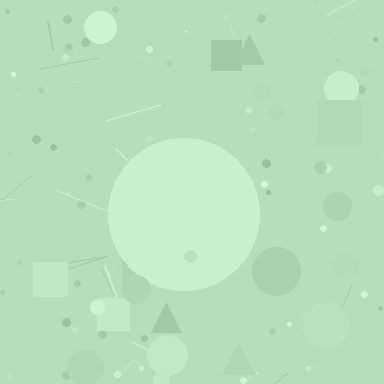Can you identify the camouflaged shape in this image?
The camouflaged shape is a circle.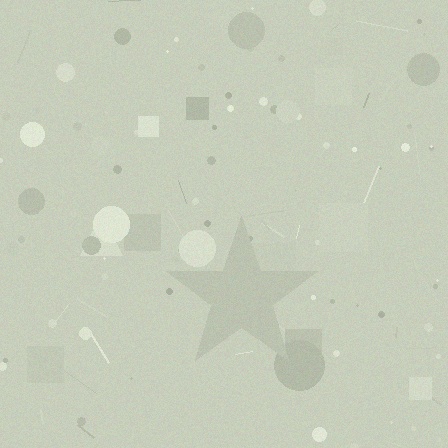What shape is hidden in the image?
A star is hidden in the image.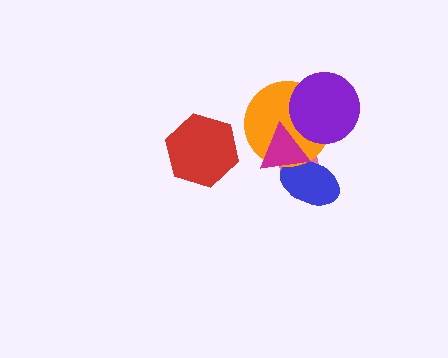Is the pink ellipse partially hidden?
Yes, it is partially covered by another shape.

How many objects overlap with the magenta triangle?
3 objects overlap with the magenta triangle.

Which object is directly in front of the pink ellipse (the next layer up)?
The blue ellipse is directly in front of the pink ellipse.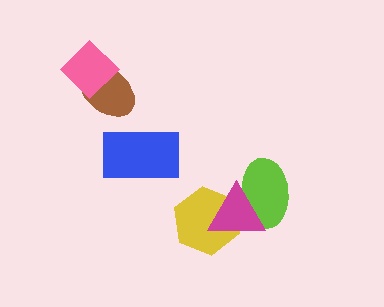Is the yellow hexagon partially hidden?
Yes, it is partially covered by another shape.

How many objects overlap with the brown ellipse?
1 object overlaps with the brown ellipse.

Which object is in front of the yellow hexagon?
The magenta triangle is in front of the yellow hexagon.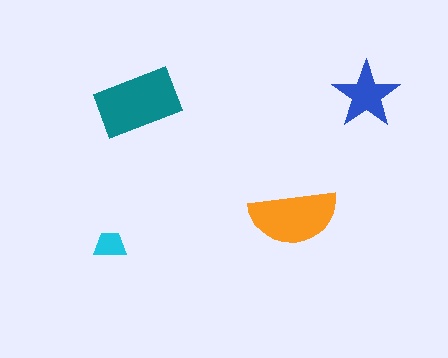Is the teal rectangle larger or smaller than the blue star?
Larger.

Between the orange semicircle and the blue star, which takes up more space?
The orange semicircle.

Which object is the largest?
The teal rectangle.